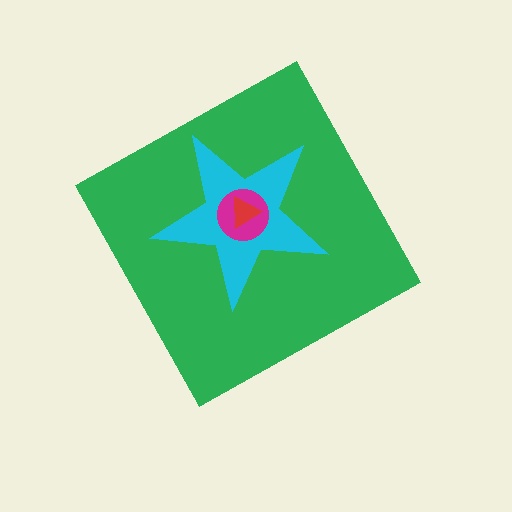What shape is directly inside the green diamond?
The cyan star.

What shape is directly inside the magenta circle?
The red triangle.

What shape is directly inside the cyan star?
The magenta circle.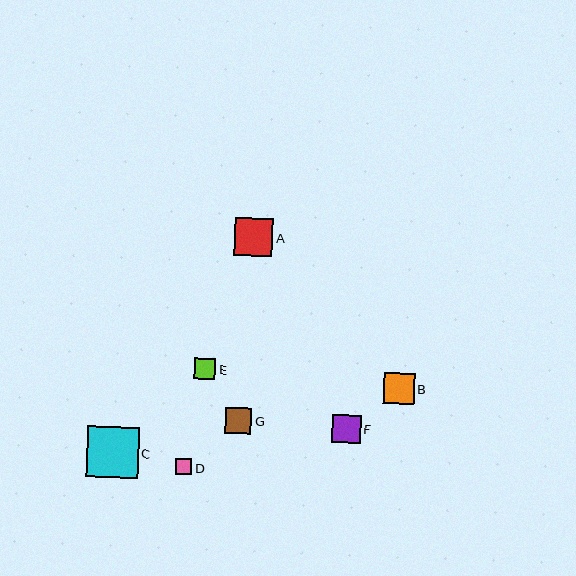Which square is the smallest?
Square D is the smallest with a size of approximately 16 pixels.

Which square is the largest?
Square C is the largest with a size of approximately 52 pixels.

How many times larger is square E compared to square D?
Square E is approximately 1.3 times the size of square D.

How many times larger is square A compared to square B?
Square A is approximately 1.2 times the size of square B.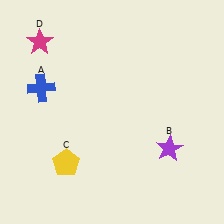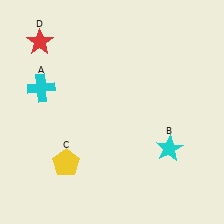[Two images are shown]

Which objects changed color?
A changed from blue to cyan. B changed from purple to cyan. D changed from magenta to red.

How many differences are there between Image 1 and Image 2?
There are 3 differences between the two images.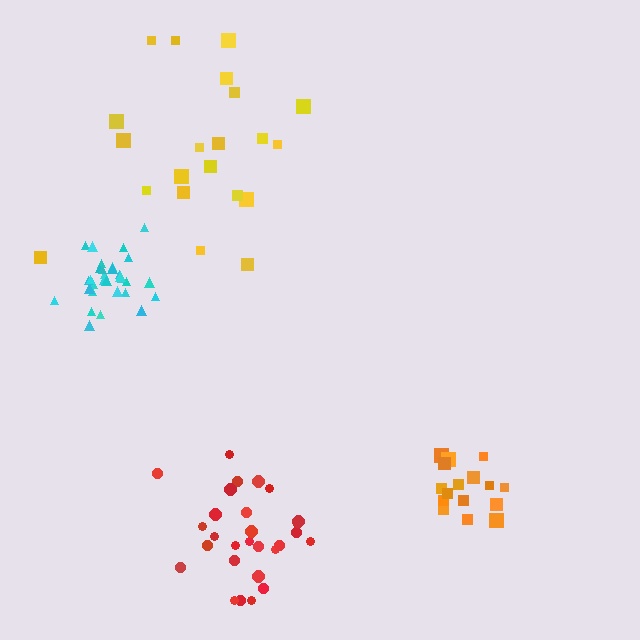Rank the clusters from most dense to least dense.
cyan, orange, red, yellow.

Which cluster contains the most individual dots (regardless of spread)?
Cyan (31).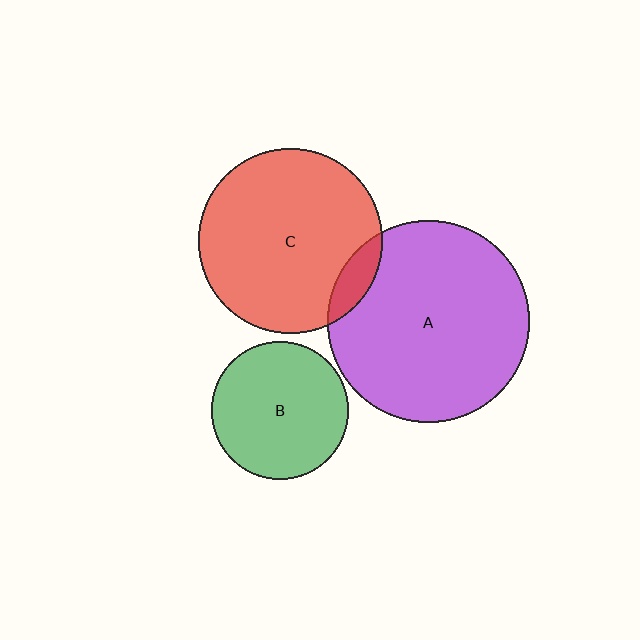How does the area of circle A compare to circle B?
Approximately 2.1 times.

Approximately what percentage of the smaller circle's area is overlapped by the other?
Approximately 10%.